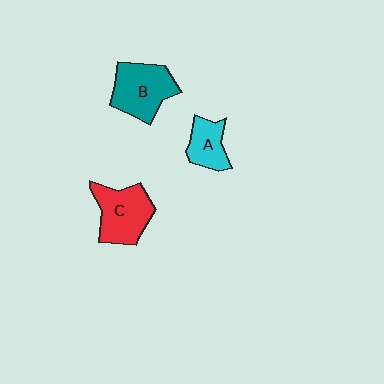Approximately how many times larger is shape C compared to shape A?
Approximately 1.7 times.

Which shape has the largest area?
Shape C (red).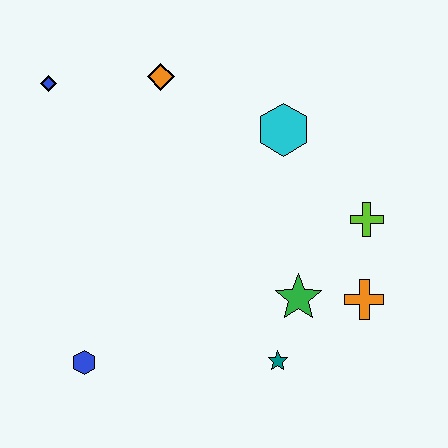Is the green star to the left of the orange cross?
Yes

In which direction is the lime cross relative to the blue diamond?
The lime cross is to the right of the blue diamond.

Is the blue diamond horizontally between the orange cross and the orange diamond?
No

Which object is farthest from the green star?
The blue diamond is farthest from the green star.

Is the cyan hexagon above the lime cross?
Yes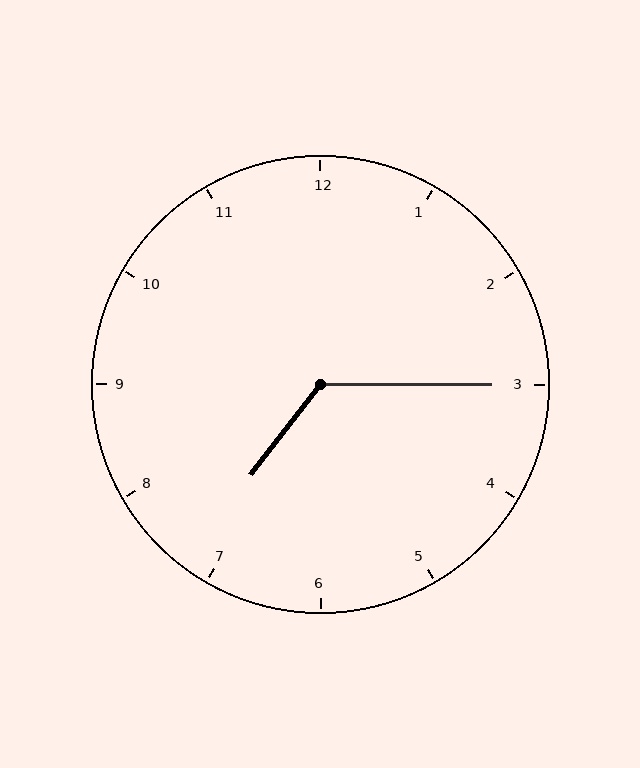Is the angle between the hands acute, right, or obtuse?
It is obtuse.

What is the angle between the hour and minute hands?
Approximately 128 degrees.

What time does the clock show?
7:15.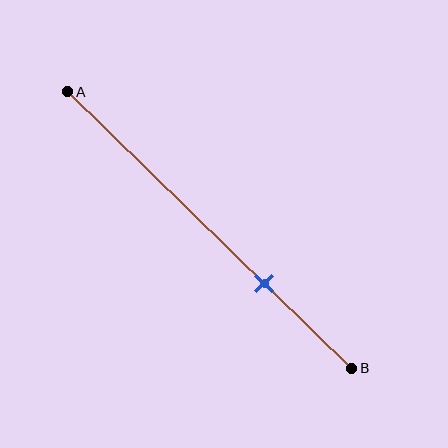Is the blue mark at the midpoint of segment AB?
No, the mark is at about 70% from A, not at the 50% midpoint.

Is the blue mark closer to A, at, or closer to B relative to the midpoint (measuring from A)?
The blue mark is closer to point B than the midpoint of segment AB.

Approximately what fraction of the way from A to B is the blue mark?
The blue mark is approximately 70% of the way from A to B.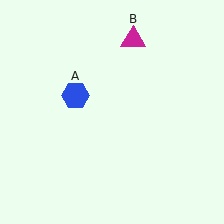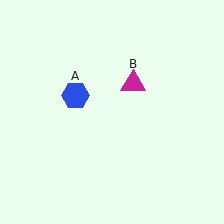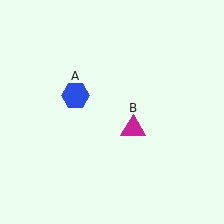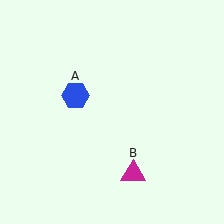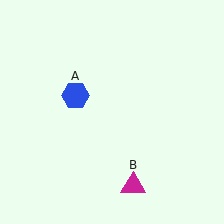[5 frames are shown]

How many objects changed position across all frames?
1 object changed position: magenta triangle (object B).